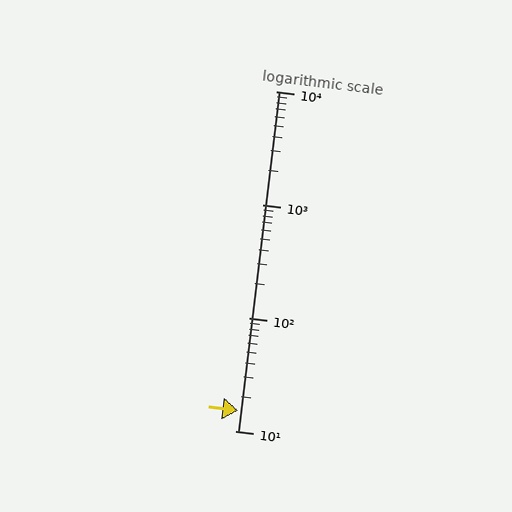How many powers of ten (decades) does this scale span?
The scale spans 3 decades, from 10 to 10000.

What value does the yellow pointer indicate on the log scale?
The pointer indicates approximately 15.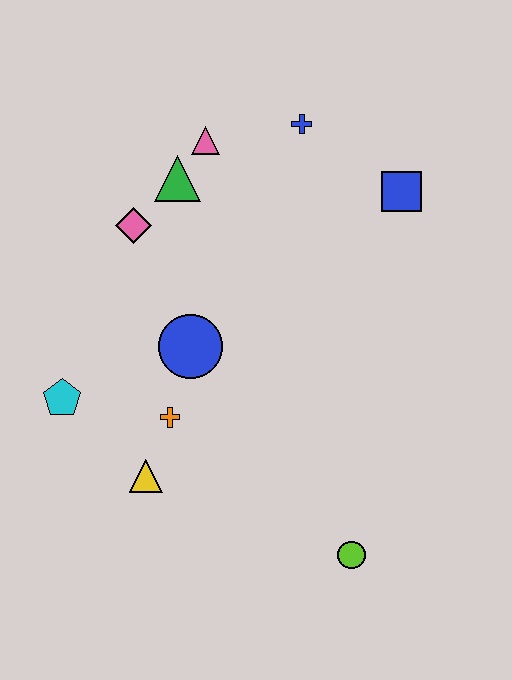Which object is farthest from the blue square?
The cyan pentagon is farthest from the blue square.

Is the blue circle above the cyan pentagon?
Yes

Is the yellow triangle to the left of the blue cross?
Yes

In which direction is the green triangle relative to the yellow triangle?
The green triangle is above the yellow triangle.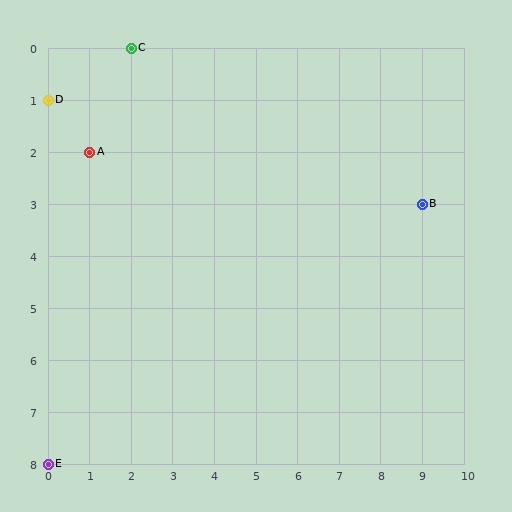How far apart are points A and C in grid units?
Points A and C are 1 column and 2 rows apart (about 2.2 grid units diagonally).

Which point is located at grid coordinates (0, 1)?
Point D is at (0, 1).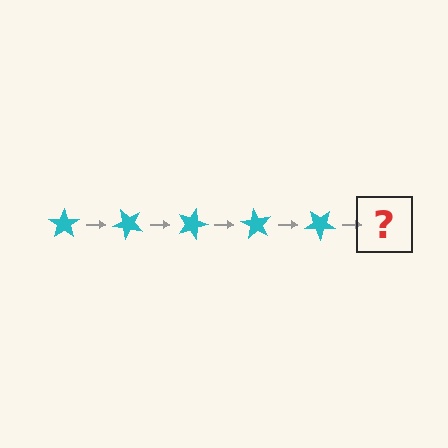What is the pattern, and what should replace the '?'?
The pattern is that the star rotates 45 degrees each step. The '?' should be a cyan star rotated 225 degrees.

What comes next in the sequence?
The next element should be a cyan star rotated 225 degrees.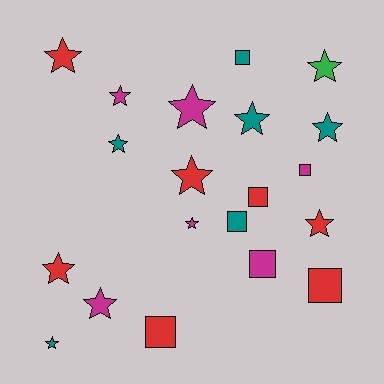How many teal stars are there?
There are 4 teal stars.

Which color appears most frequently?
Red, with 7 objects.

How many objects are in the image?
There are 20 objects.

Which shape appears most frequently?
Star, with 13 objects.